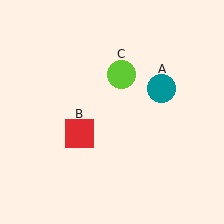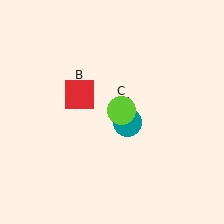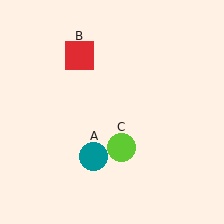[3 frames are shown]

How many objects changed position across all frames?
3 objects changed position: teal circle (object A), red square (object B), lime circle (object C).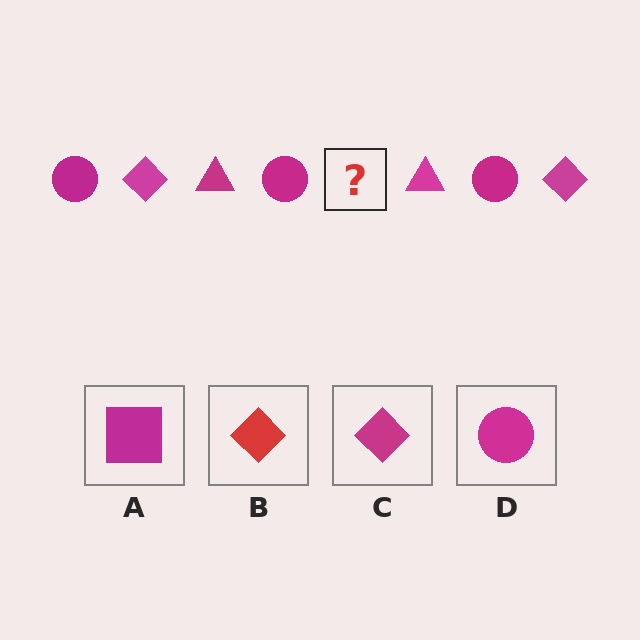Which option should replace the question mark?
Option C.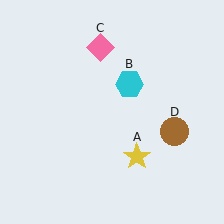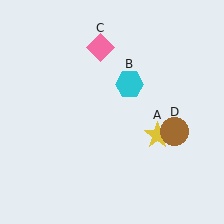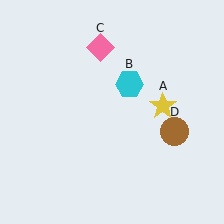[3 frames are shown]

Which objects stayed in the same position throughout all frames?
Cyan hexagon (object B) and pink diamond (object C) and brown circle (object D) remained stationary.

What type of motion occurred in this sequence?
The yellow star (object A) rotated counterclockwise around the center of the scene.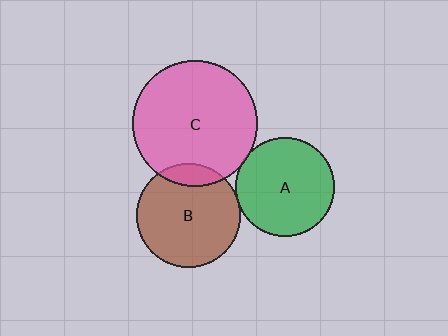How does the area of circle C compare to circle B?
Approximately 1.5 times.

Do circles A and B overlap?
Yes.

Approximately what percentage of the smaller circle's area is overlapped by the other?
Approximately 5%.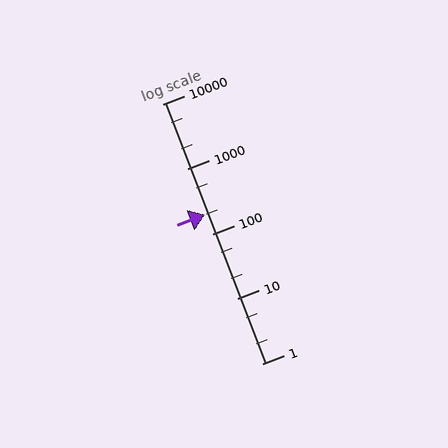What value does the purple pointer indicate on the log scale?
The pointer indicates approximately 200.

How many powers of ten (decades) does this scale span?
The scale spans 4 decades, from 1 to 10000.